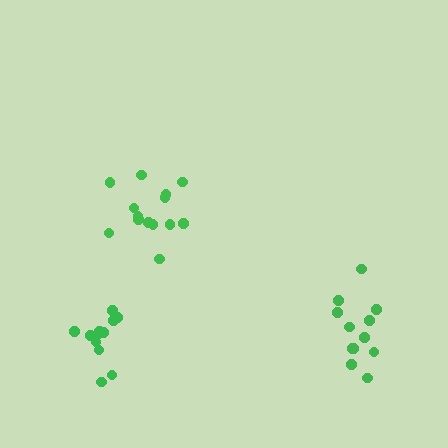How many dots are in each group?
Group 1: 12 dots, Group 2: 14 dots, Group 3: 12 dots (38 total).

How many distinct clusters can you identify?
There are 3 distinct clusters.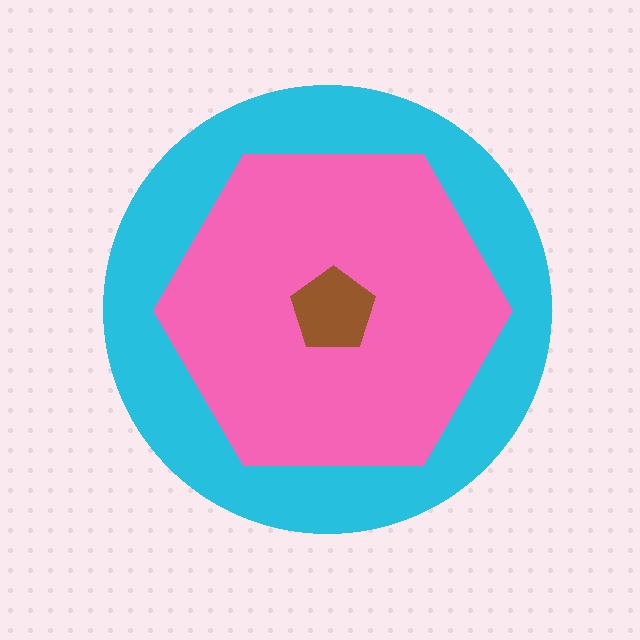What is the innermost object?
The brown pentagon.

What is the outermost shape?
The cyan circle.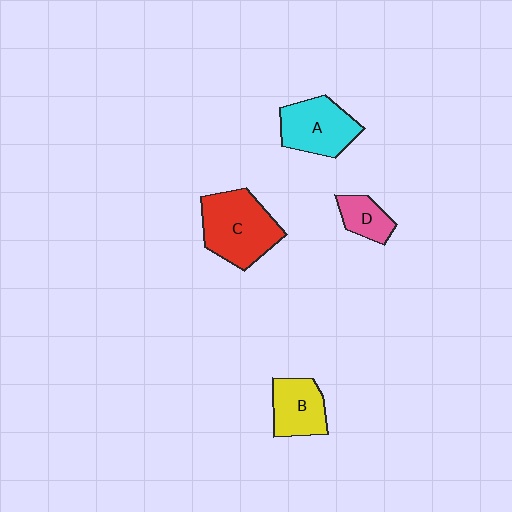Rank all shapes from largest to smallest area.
From largest to smallest: C (red), A (cyan), B (yellow), D (pink).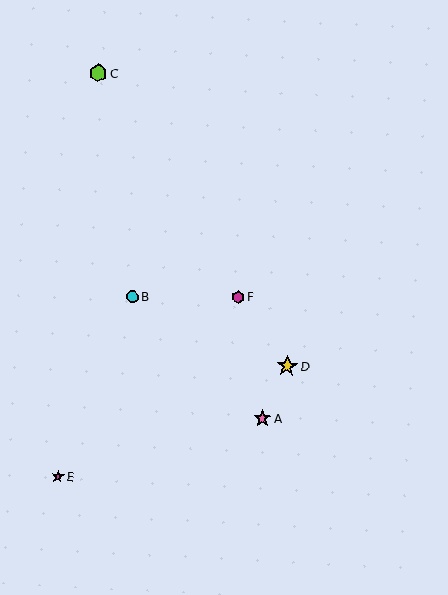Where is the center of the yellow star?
The center of the yellow star is at (287, 366).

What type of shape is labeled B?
Shape B is a cyan circle.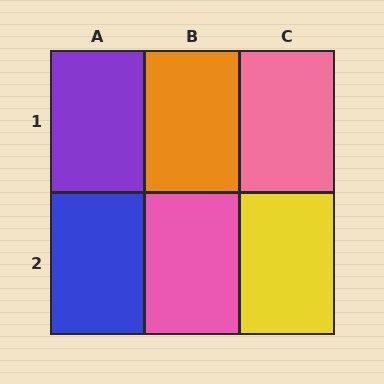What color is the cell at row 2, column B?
Pink.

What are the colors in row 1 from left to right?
Purple, orange, pink.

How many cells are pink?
2 cells are pink.